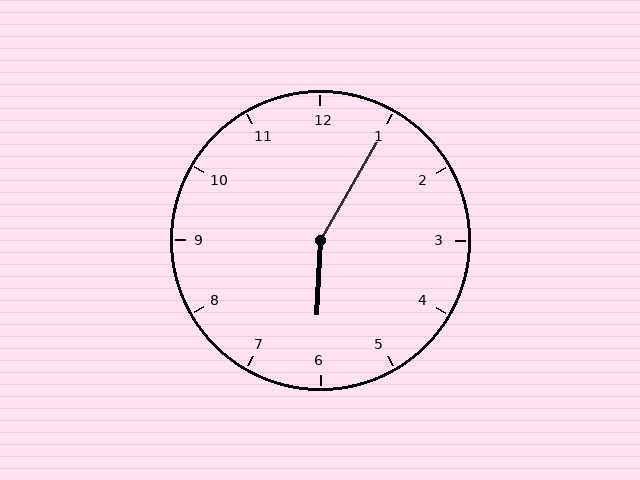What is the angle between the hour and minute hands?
Approximately 152 degrees.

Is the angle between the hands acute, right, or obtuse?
It is obtuse.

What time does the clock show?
6:05.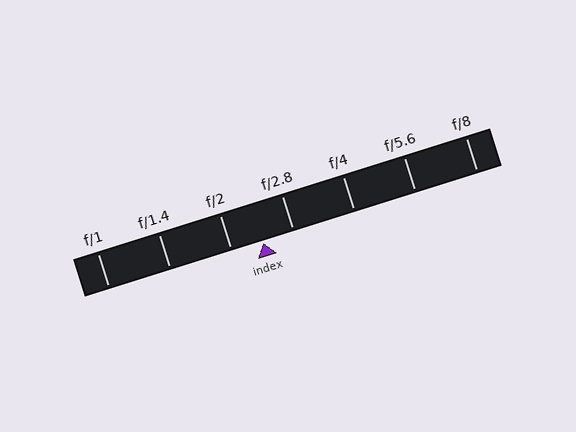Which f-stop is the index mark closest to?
The index mark is closest to f/2.8.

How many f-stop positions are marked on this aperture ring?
There are 7 f-stop positions marked.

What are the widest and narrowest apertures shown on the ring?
The widest aperture shown is f/1 and the narrowest is f/8.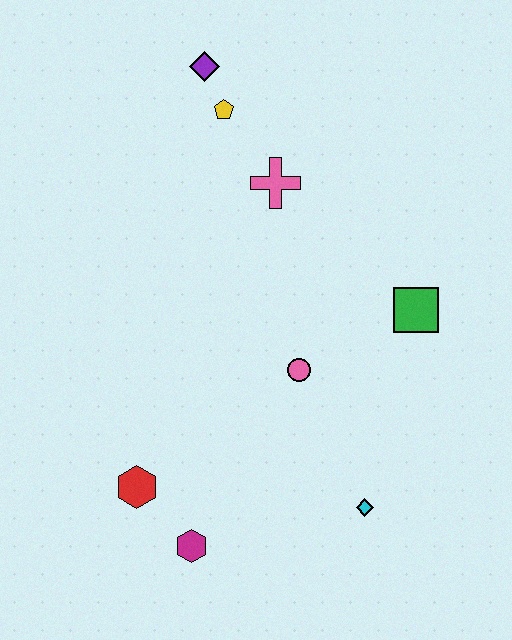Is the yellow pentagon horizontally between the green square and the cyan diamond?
No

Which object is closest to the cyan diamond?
The pink circle is closest to the cyan diamond.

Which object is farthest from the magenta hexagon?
The purple diamond is farthest from the magenta hexagon.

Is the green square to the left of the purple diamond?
No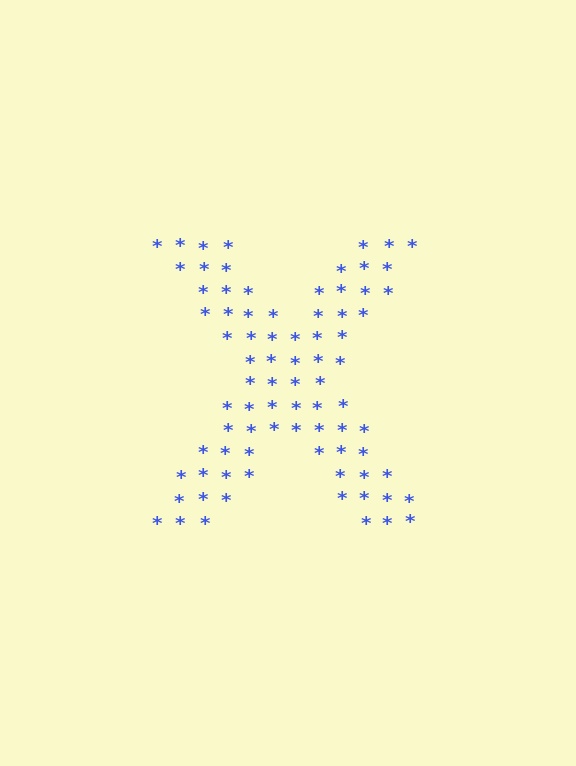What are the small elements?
The small elements are asterisks.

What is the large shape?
The large shape is the letter X.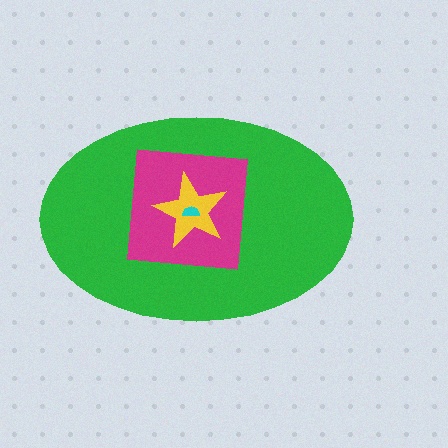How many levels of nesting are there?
4.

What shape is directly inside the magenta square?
The yellow star.